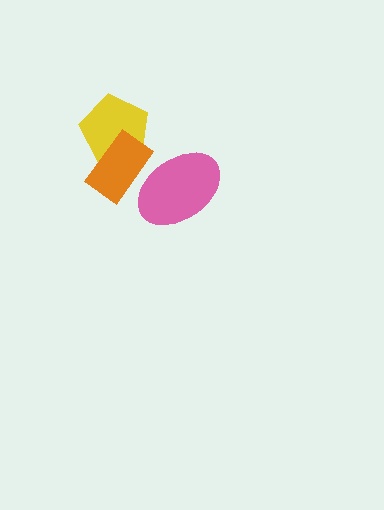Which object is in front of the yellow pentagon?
The orange rectangle is in front of the yellow pentagon.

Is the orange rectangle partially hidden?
Yes, it is partially covered by another shape.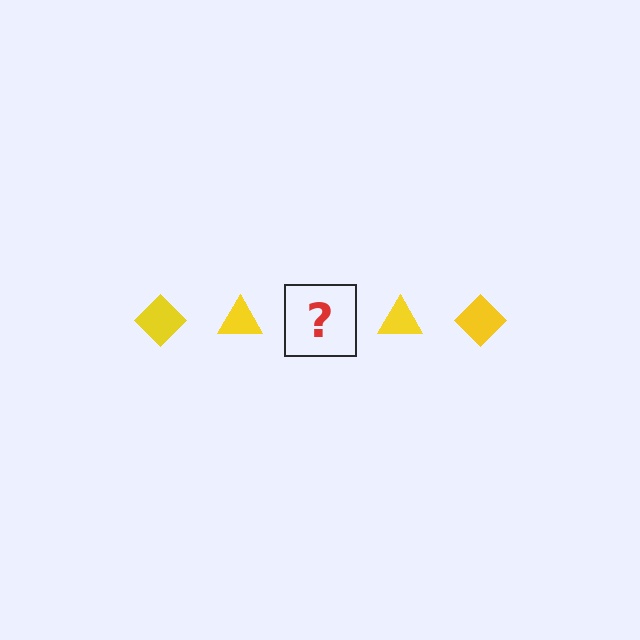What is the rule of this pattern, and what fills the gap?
The rule is that the pattern cycles through diamond, triangle shapes in yellow. The gap should be filled with a yellow diamond.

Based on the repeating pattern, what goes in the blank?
The blank should be a yellow diamond.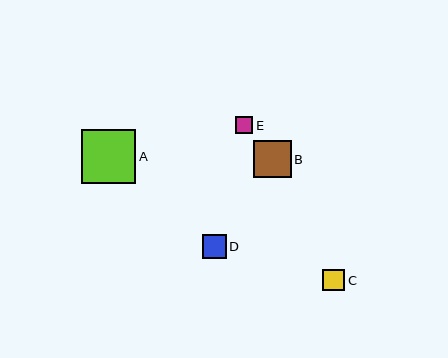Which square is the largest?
Square A is the largest with a size of approximately 54 pixels.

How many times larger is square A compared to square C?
Square A is approximately 2.5 times the size of square C.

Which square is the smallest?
Square E is the smallest with a size of approximately 17 pixels.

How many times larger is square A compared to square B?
Square A is approximately 1.4 times the size of square B.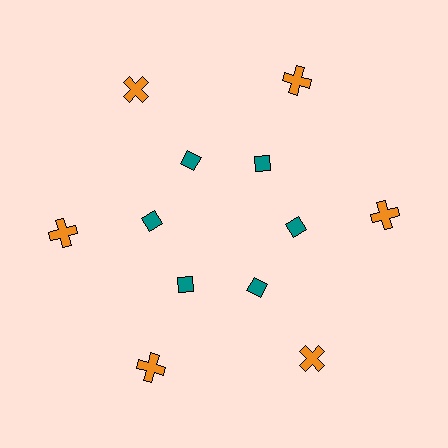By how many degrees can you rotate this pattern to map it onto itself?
The pattern maps onto itself every 60 degrees of rotation.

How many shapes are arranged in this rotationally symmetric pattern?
There are 12 shapes, arranged in 6 groups of 2.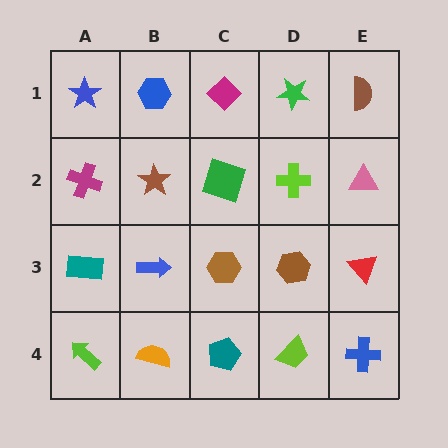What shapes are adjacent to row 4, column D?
A brown hexagon (row 3, column D), a teal pentagon (row 4, column C), a blue cross (row 4, column E).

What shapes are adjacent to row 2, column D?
A green star (row 1, column D), a brown hexagon (row 3, column D), a green square (row 2, column C), a pink triangle (row 2, column E).